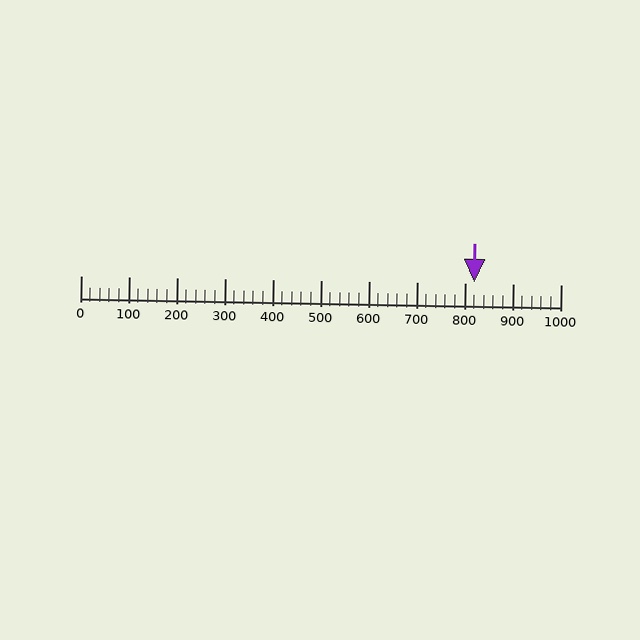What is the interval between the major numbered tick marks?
The major tick marks are spaced 100 units apart.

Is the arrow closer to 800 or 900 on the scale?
The arrow is closer to 800.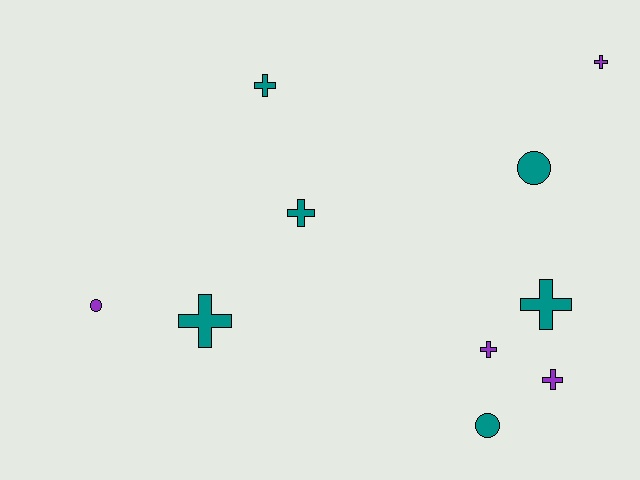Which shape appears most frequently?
Cross, with 7 objects.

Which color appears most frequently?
Teal, with 6 objects.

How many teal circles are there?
There are 2 teal circles.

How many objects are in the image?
There are 10 objects.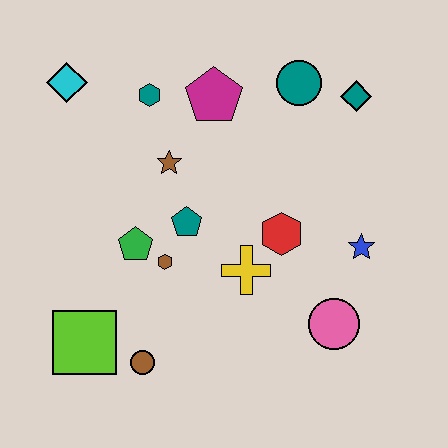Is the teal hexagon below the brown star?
No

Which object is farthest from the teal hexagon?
The pink circle is farthest from the teal hexagon.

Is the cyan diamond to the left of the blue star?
Yes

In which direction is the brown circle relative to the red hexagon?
The brown circle is to the left of the red hexagon.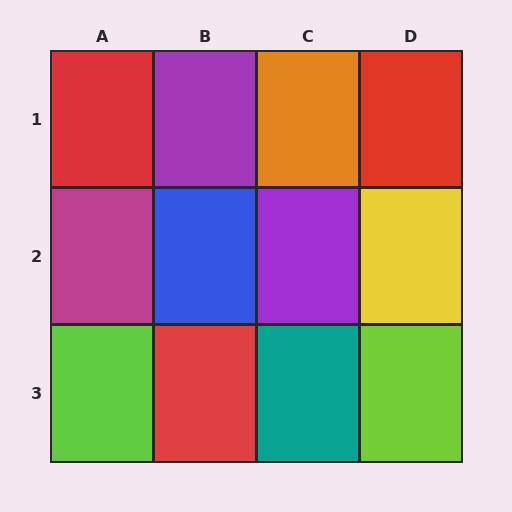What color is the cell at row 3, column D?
Lime.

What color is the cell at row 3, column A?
Lime.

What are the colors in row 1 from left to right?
Red, purple, orange, red.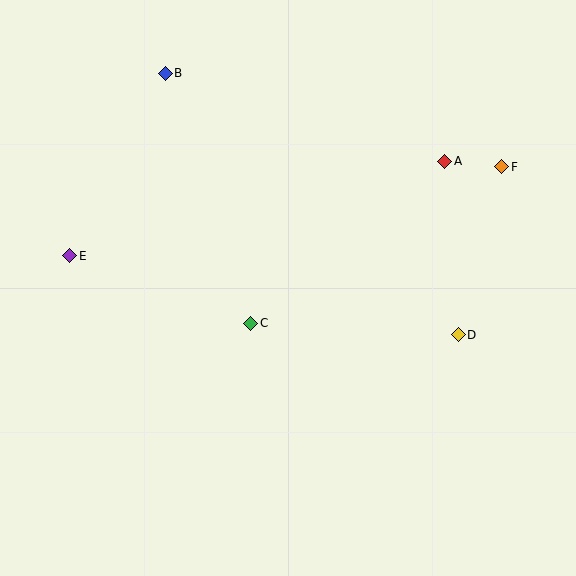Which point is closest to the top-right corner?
Point F is closest to the top-right corner.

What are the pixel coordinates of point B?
Point B is at (165, 73).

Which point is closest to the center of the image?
Point C at (251, 323) is closest to the center.